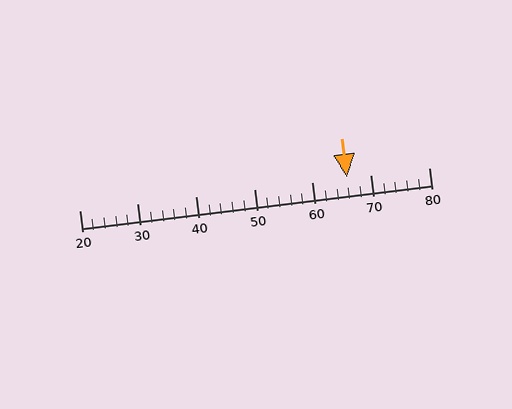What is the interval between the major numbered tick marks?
The major tick marks are spaced 10 units apart.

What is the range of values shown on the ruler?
The ruler shows values from 20 to 80.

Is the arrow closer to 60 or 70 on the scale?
The arrow is closer to 70.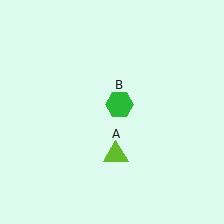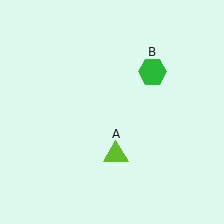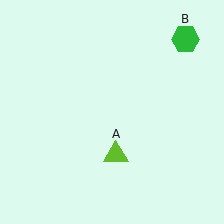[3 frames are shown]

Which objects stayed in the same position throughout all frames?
Lime triangle (object A) remained stationary.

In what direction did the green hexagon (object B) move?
The green hexagon (object B) moved up and to the right.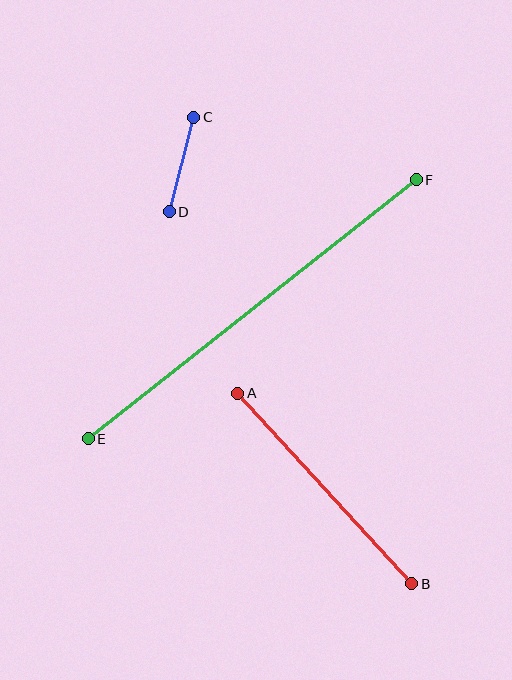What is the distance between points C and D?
The distance is approximately 98 pixels.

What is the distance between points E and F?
The distance is approximately 418 pixels.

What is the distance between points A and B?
The distance is approximately 258 pixels.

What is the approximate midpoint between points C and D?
The midpoint is at approximately (182, 164) pixels.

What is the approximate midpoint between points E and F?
The midpoint is at approximately (252, 309) pixels.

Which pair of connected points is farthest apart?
Points E and F are farthest apart.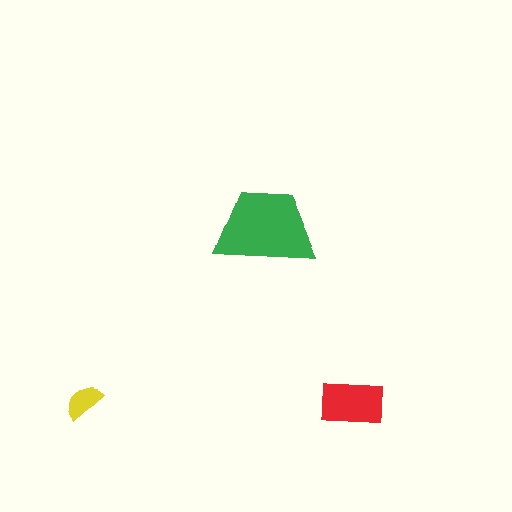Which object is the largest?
The green trapezoid.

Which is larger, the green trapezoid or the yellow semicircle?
The green trapezoid.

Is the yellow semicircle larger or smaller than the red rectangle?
Smaller.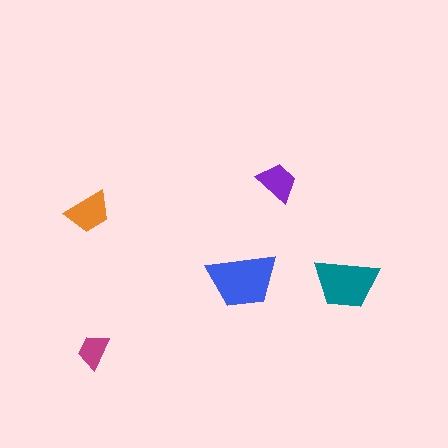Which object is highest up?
The purple trapezoid is topmost.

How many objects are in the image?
There are 5 objects in the image.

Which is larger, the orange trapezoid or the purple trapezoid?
The orange one.